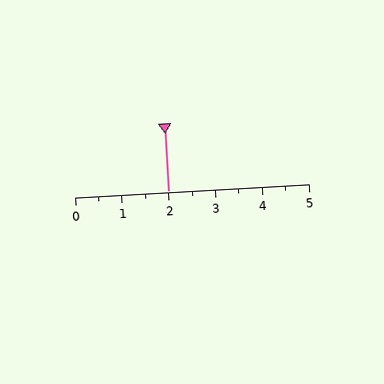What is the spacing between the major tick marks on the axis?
The major ticks are spaced 1 apart.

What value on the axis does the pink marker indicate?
The marker indicates approximately 2.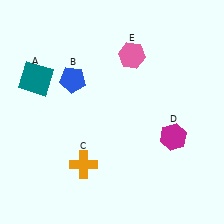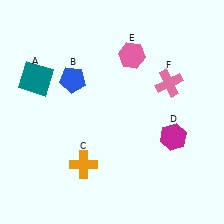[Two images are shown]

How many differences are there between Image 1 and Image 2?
There is 1 difference between the two images.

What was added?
A pink cross (F) was added in Image 2.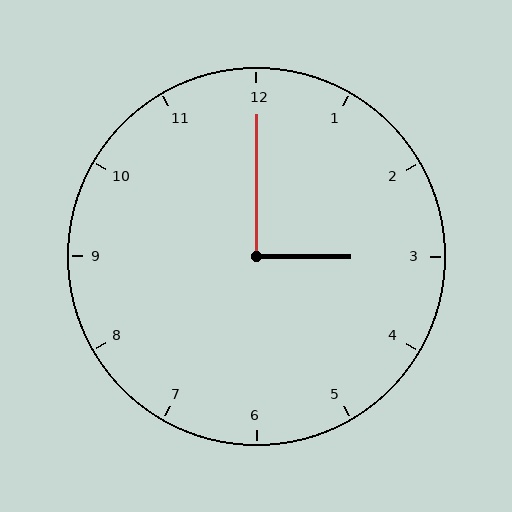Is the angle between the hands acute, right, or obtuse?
It is right.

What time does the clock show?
3:00.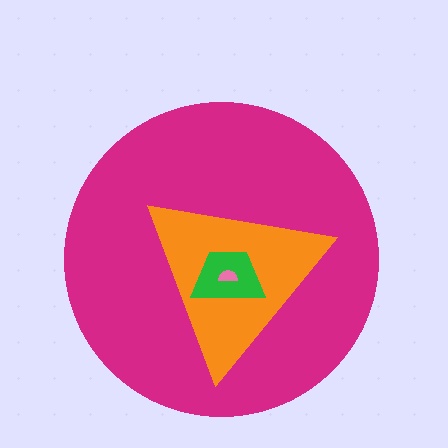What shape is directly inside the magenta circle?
The orange triangle.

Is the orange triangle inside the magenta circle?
Yes.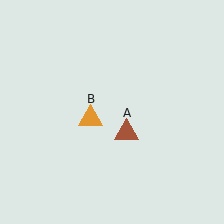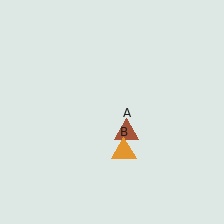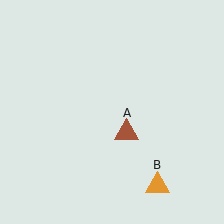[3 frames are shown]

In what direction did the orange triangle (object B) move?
The orange triangle (object B) moved down and to the right.